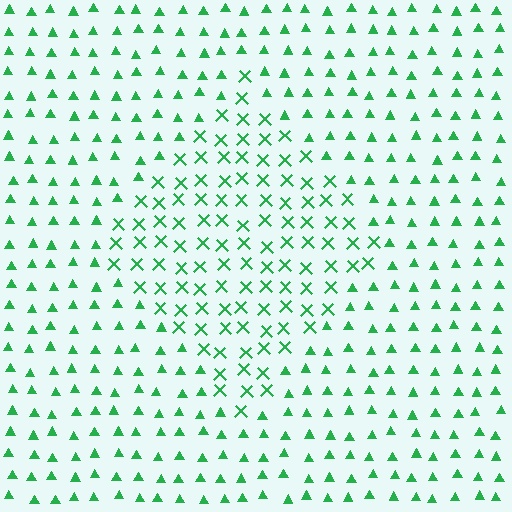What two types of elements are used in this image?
The image uses X marks inside the diamond region and triangles outside it.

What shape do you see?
I see a diamond.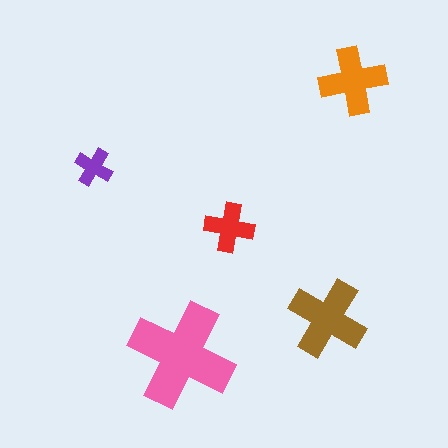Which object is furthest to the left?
The purple cross is leftmost.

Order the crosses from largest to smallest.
the pink one, the brown one, the orange one, the red one, the purple one.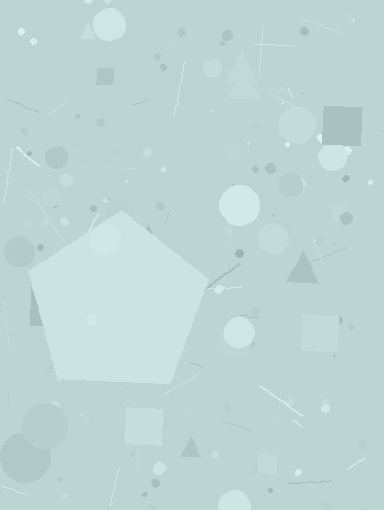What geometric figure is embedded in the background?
A pentagon is embedded in the background.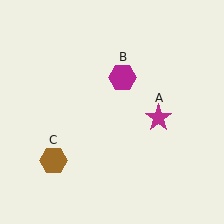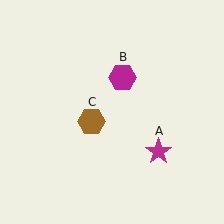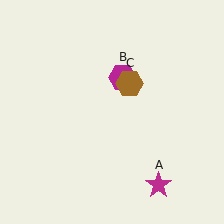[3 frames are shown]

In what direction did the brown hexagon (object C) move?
The brown hexagon (object C) moved up and to the right.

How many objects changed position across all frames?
2 objects changed position: magenta star (object A), brown hexagon (object C).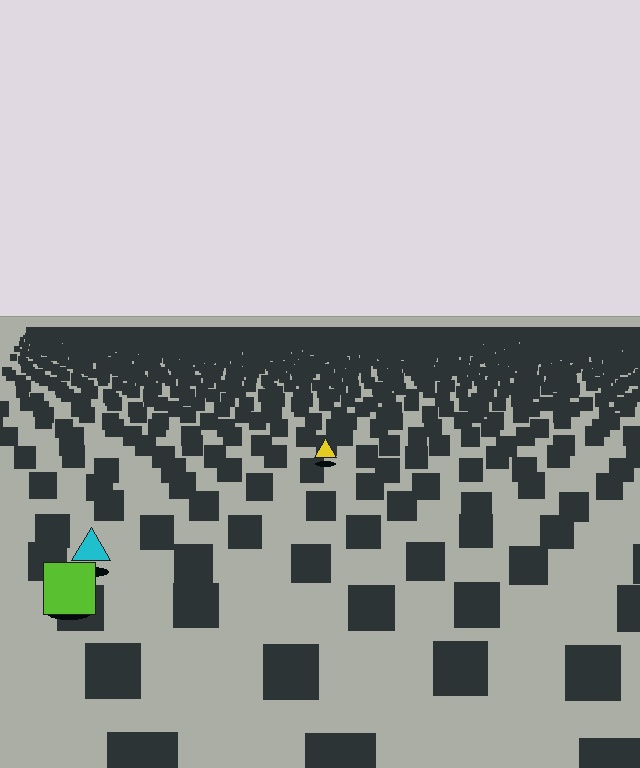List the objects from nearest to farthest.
From nearest to farthest: the lime square, the cyan triangle, the yellow triangle.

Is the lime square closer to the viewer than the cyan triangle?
Yes. The lime square is closer — you can tell from the texture gradient: the ground texture is coarser near it.